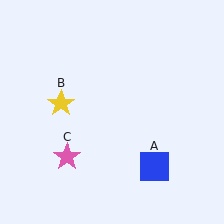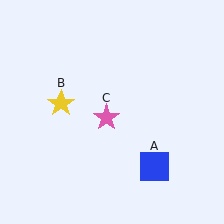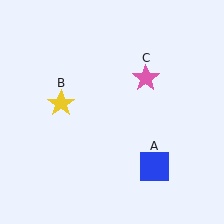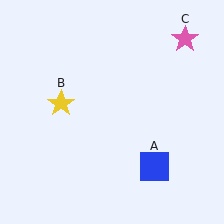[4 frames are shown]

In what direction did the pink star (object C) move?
The pink star (object C) moved up and to the right.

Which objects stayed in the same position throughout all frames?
Blue square (object A) and yellow star (object B) remained stationary.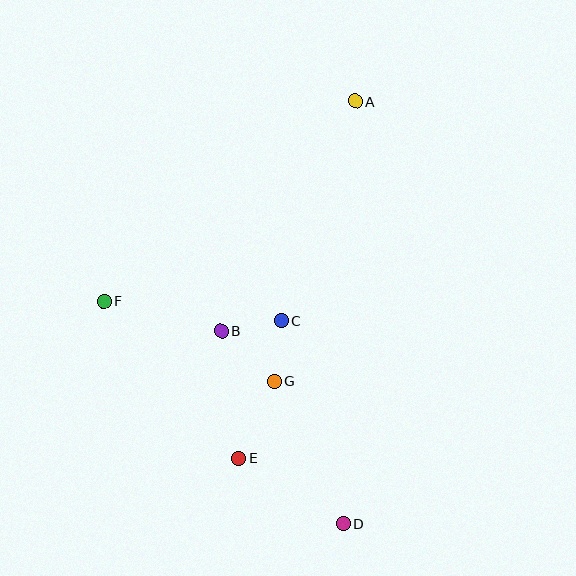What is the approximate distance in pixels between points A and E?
The distance between A and E is approximately 375 pixels.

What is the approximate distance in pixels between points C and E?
The distance between C and E is approximately 144 pixels.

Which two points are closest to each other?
Points B and C are closest to each other.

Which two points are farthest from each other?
Points A and D are farthest from each other.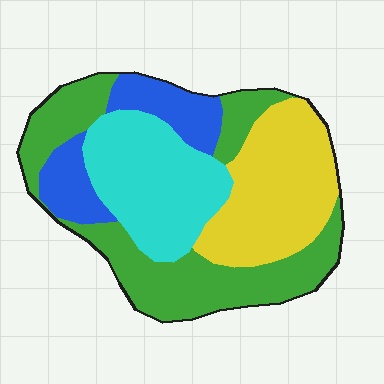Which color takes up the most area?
Green, at roughly 35%.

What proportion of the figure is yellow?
Yellow covers about 25% of the figure.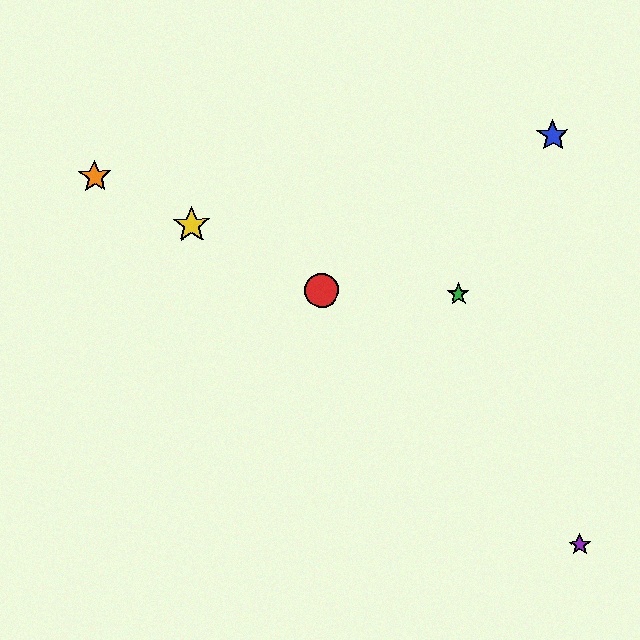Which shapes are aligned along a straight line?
The red circle, the yellow star, the orange star are aligned along a straight line.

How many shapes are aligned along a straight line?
3 shapes (the red circle, the yellow star, the orange star) are aligned along a straight line.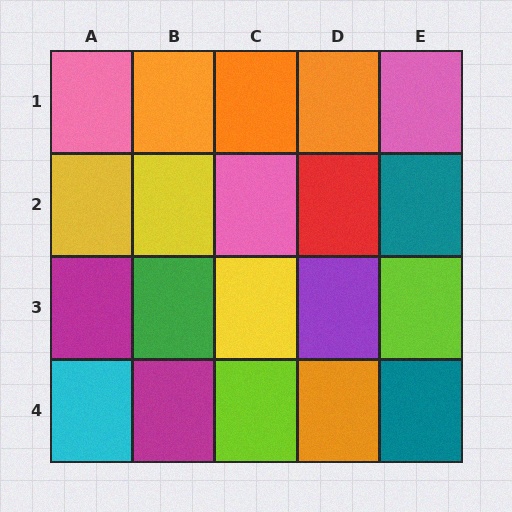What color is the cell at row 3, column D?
Purple.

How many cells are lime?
2 cells are lime.